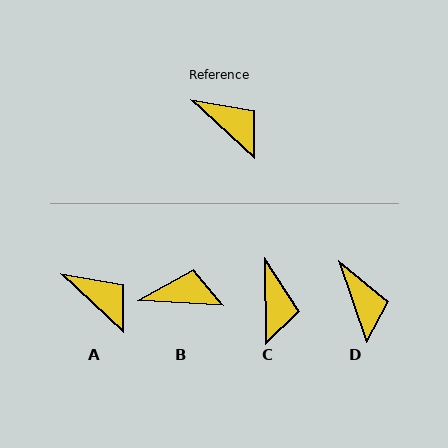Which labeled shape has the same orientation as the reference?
A.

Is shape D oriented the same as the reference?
No, it is off by about 28 degrees.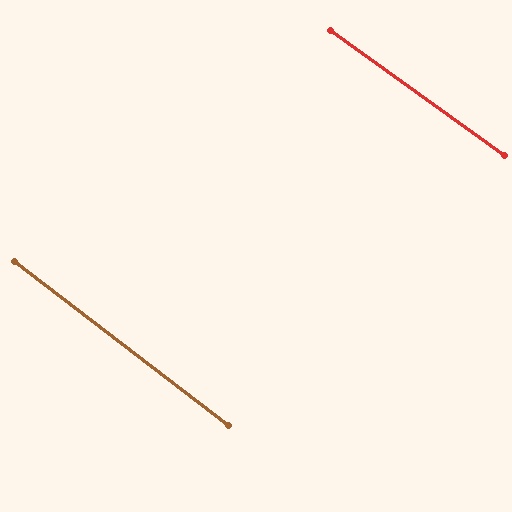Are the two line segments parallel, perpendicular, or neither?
Parallel — their directions differ by only 1.6°.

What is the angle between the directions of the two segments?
Approximately 2 degrees.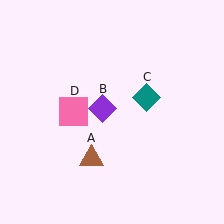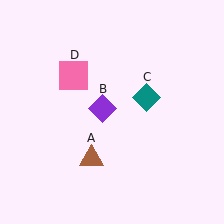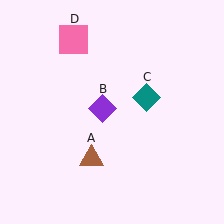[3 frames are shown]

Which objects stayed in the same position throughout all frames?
Brown triangle (object A) and purple diamond (object B) and teal diamond (object C) remained stationary.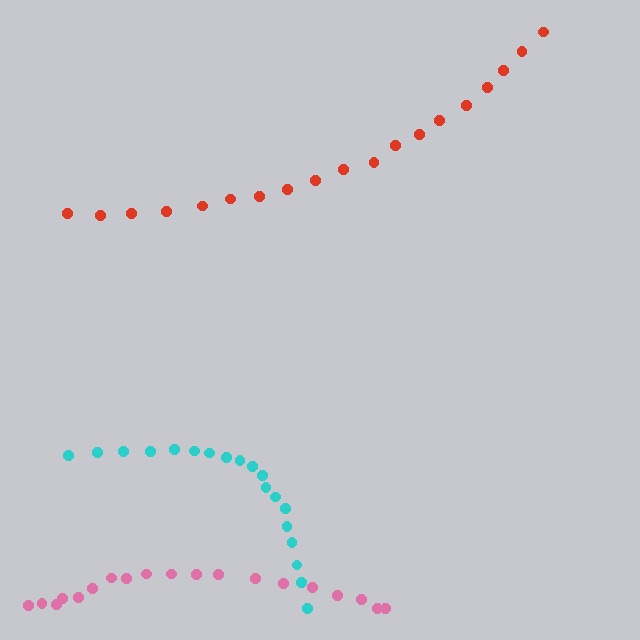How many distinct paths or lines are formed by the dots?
There are 3 distinct paths.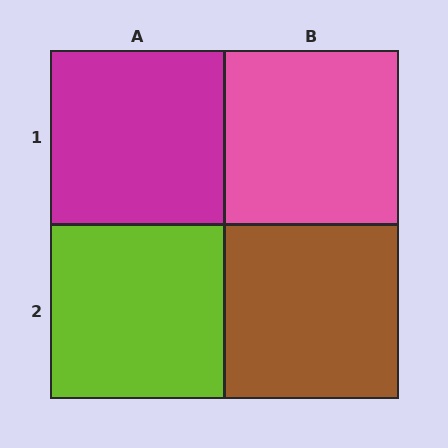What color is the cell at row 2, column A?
Lime.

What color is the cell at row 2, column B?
Brown.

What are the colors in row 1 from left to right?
Magenta, pink.